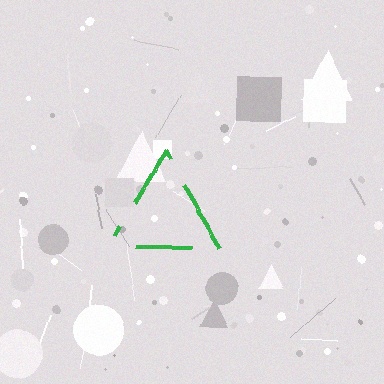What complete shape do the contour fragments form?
The contour fragments form a triangle.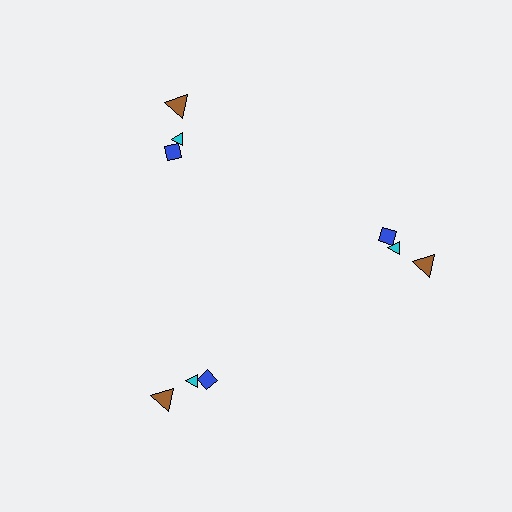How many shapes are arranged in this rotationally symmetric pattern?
There are 9 shapes, arranged in 3 groups of 3.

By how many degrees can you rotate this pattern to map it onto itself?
The pattern maps onto itself every 120 degrees of rotation.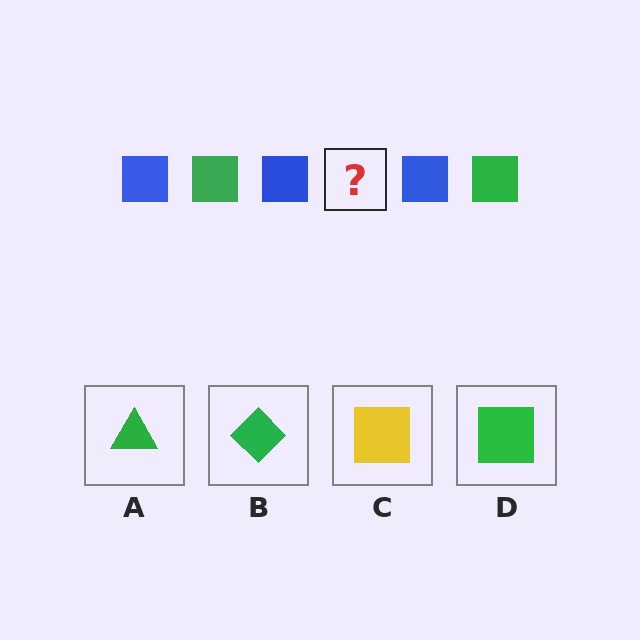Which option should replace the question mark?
Option D.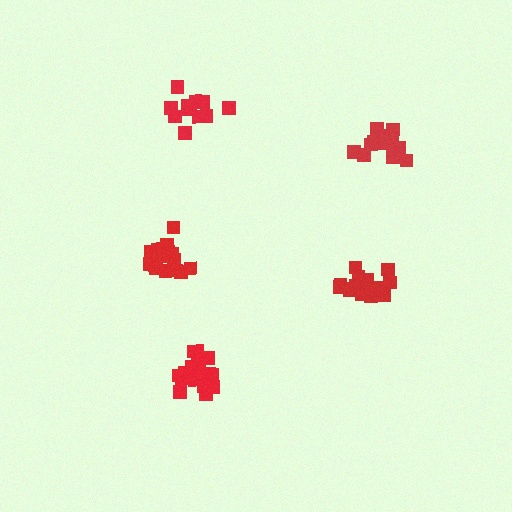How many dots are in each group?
Group 1: 19 dots, Group 2: 13 dots, Group 3: 18 dots, Group 4: 14 dots, Group 5: 18 dots (82 total).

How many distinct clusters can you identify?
There are 5 distinct clusters.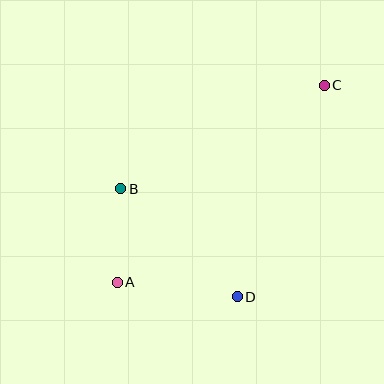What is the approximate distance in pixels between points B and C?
The distance between B and C is approximately 228 pixels.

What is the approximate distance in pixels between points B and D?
The distance between B and D is approximately 159 pixels.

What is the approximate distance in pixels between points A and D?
The distance between A and D is approximately 121 pixels.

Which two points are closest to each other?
Points A and B are closest to each other.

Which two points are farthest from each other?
Points A and C are farthest from each other.